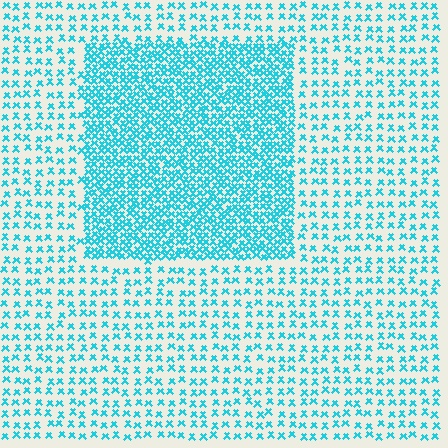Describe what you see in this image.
The image contains small cyan elements arranged at two different densities. A rectangle-shaped region is visible where the elements are more densely packed than the surrounding area.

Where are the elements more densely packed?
The elements are more densely packed inside the rectangle boundary.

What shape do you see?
I see a rectangle.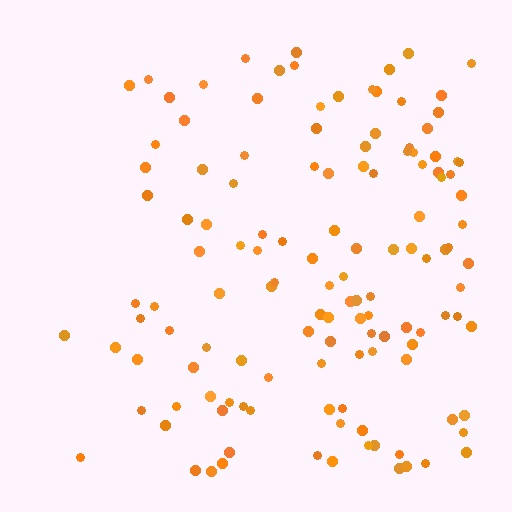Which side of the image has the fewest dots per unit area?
The left.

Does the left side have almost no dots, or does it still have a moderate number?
Still a moderate number, just noticeably fewer than the right.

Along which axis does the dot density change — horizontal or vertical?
Horizontal.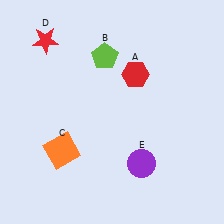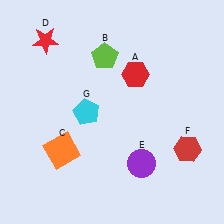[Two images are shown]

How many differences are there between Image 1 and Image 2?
There are 2 differences between the two images.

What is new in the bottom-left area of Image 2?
A cyan pentagon (G) was added in the bottom-left area of Image 2.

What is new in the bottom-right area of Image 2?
A red hexagon (F) was added in the bottom-right area of Image 2.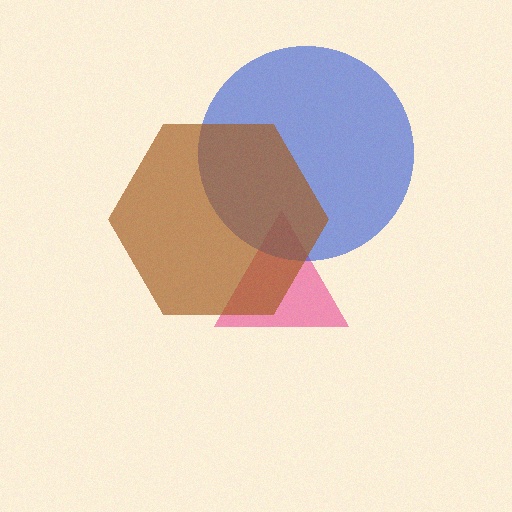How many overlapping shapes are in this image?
There are 3 overlapping shapes in the image.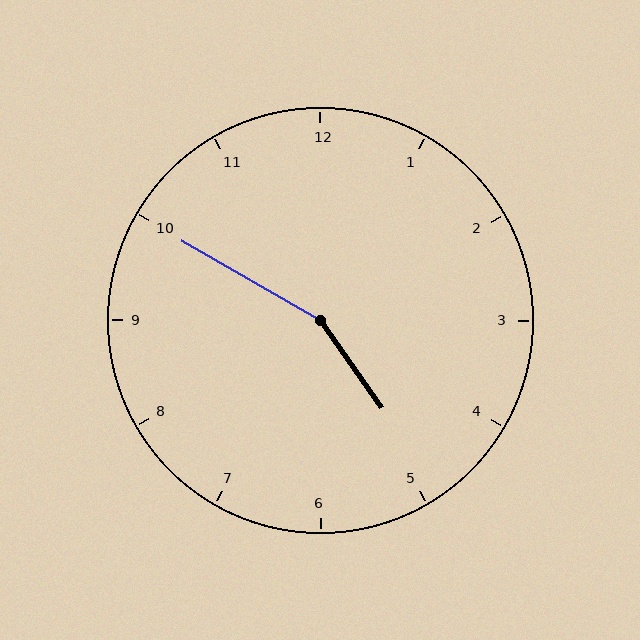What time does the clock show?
4:50.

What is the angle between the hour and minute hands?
Approximately 155 degrees.